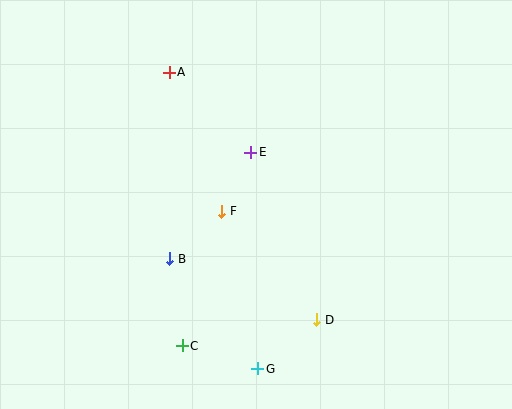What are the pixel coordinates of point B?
Point B is at (170, 259).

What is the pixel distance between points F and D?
The distance between F and D is 144 pixels.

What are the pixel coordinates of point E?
Point E is at (251, 152).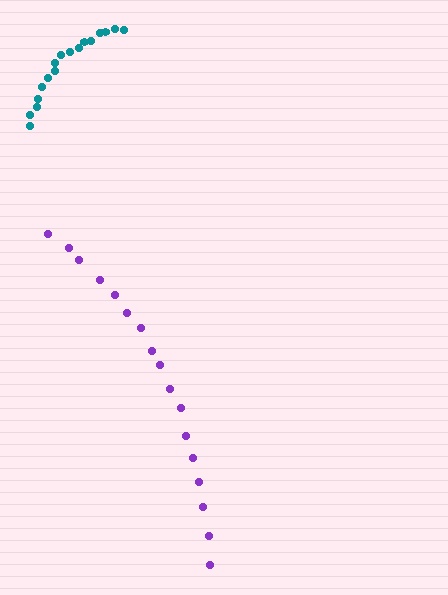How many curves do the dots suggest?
There are 2 distinct paths.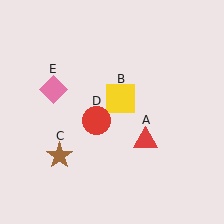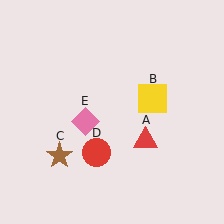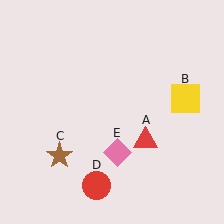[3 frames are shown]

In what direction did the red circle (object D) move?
The red circle (object D) moved down.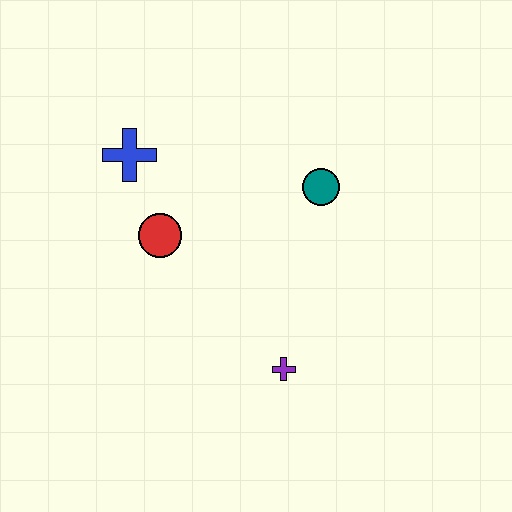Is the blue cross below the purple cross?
No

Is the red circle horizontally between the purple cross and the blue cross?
Yes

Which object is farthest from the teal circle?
The blue cross is farthest from the teal circle.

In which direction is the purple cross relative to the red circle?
The purple cross is below the red circle.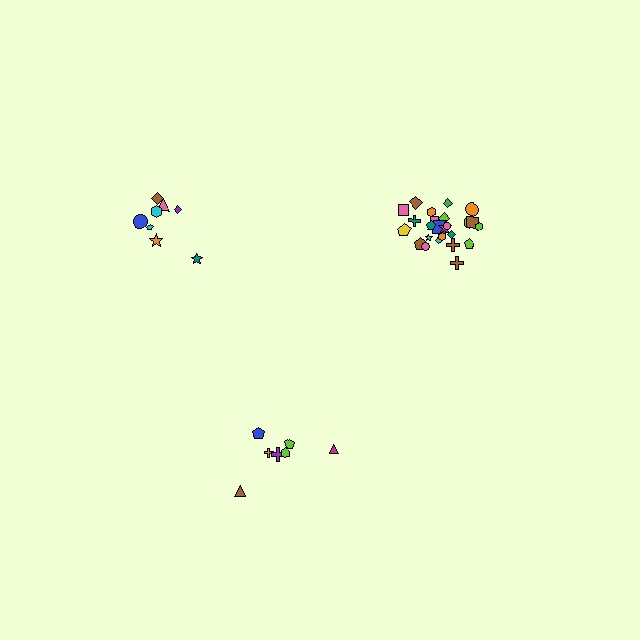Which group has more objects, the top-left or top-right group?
The top-right group.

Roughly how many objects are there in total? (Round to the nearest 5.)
Roughly 40 objects in total.